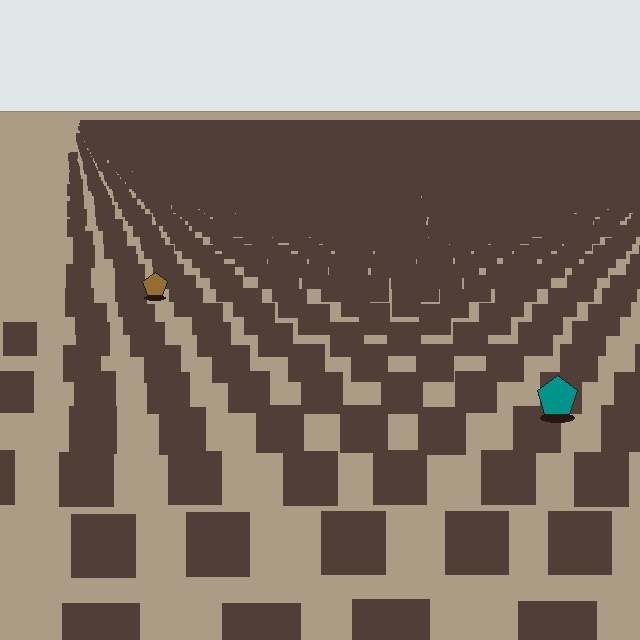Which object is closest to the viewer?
The teal pentagon is closest. The texture marks near it are larger and more spread out.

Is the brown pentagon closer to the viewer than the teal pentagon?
No. The teal pentagon is closer — you can tell from the texture gradient: the ground texture is coarser near it.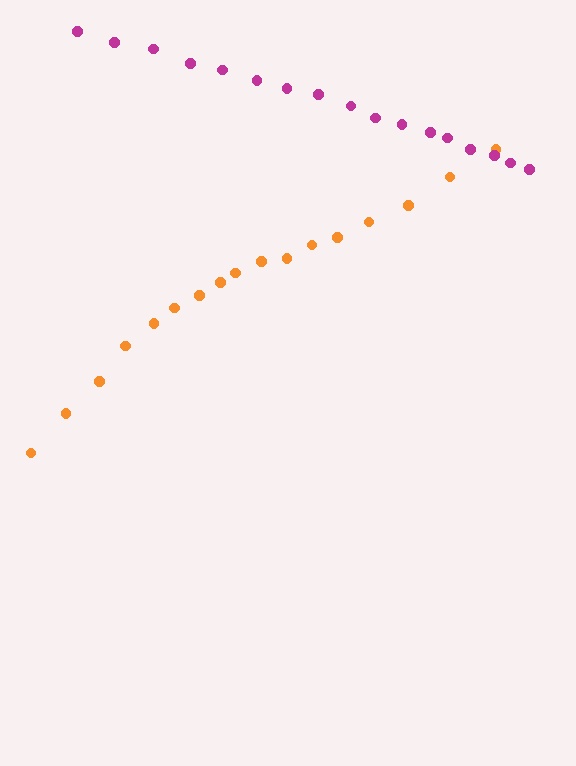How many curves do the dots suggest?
There are 2 distinct paths.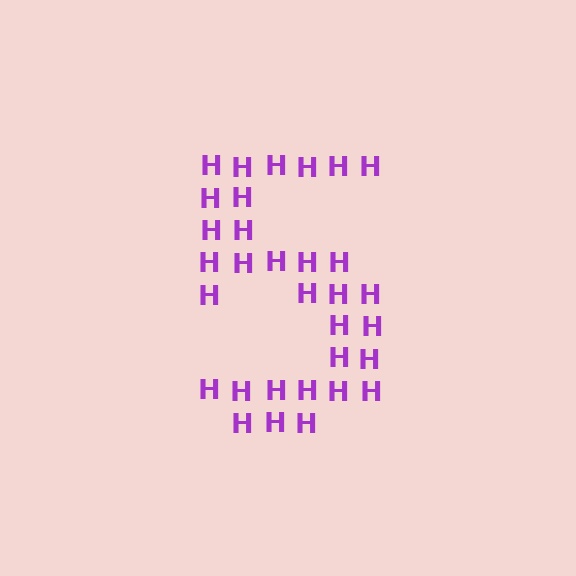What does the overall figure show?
The overall figure shows the digit 5.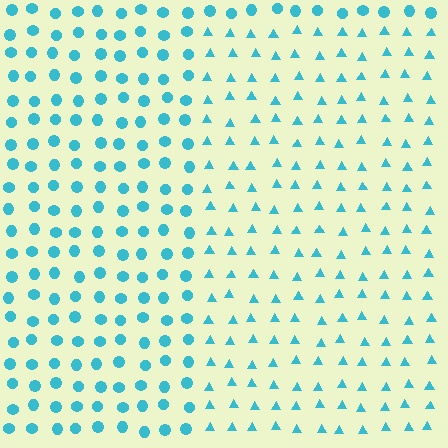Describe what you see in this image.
The image is filled with small cyan elements arranged in a uniform grid. A rectangle-shaped region contains triangles, while the surrounding area contains circles. The boundary is defined purely by the change in element shape.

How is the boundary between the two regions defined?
The boundary is defined by a change in element shape: triangles inside vs. circles outside. All elements share the same color and spacing.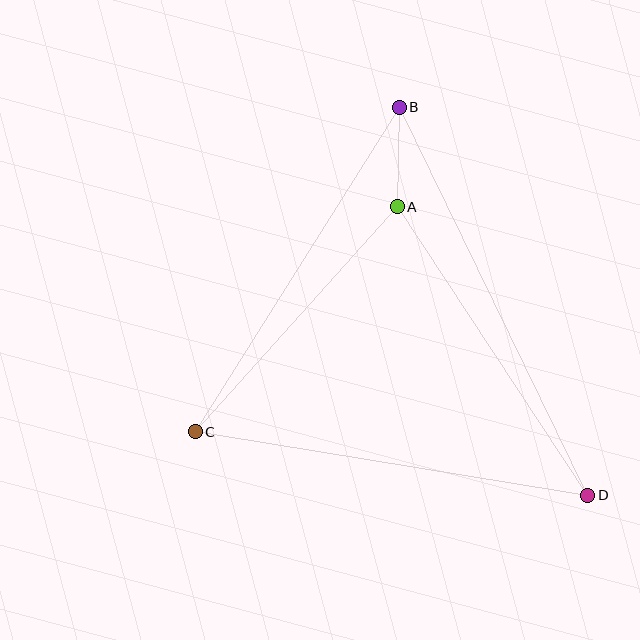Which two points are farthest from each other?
Points B and D are farthest from each other.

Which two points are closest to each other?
Points A and B are closest to each other.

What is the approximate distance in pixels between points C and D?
The distance between C and D is approximately 398 pixels.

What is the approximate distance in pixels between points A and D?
The distance between A and D is approximately 346 pixels.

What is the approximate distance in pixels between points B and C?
The distance between B and C is approximately 383 pixels.